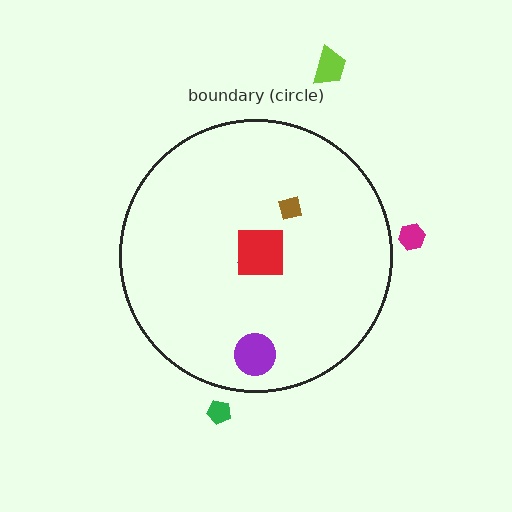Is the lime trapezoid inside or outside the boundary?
Outside.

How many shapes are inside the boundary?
4 inside, 3 outside.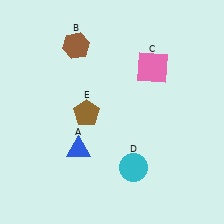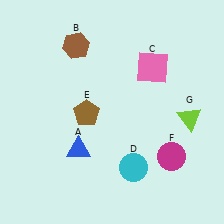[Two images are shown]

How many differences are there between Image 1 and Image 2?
There are 2 differences between the two images.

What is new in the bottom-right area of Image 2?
A lime triangle (G) was added in the bottom-right area of Image 2.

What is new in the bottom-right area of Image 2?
A magenta circle (F) was added in the bottom-right area of Image 2.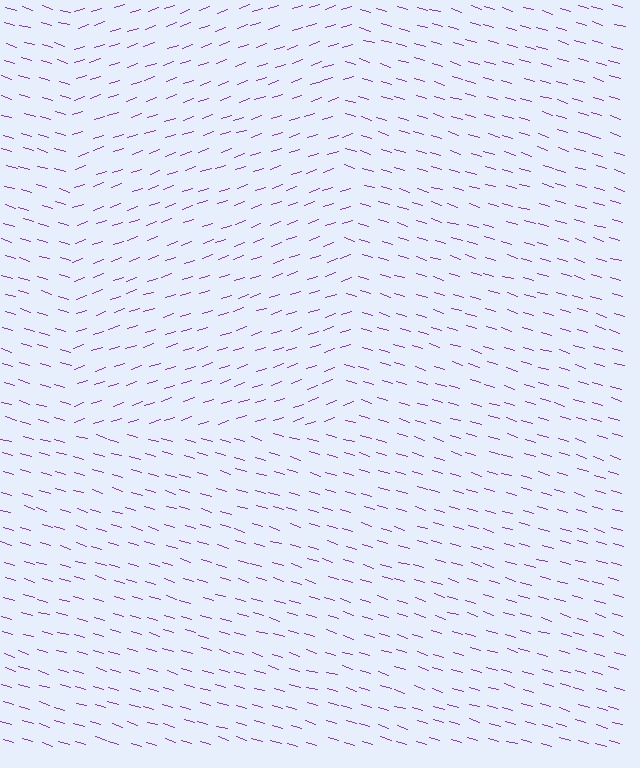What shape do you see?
I see a rectangle.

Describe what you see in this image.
The image is filled with small purple line segments. A rectangle region in the image has lines oriented differently from the surrounding lines, creating a visible texture boundary.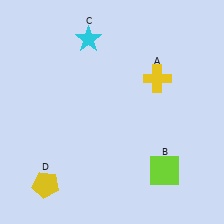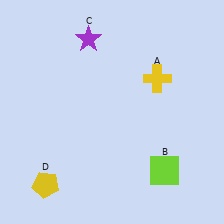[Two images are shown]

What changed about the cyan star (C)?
In Image 1, C is cyan. In Image 2, it changed to purple.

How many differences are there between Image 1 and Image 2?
There is 1 difference between the two images.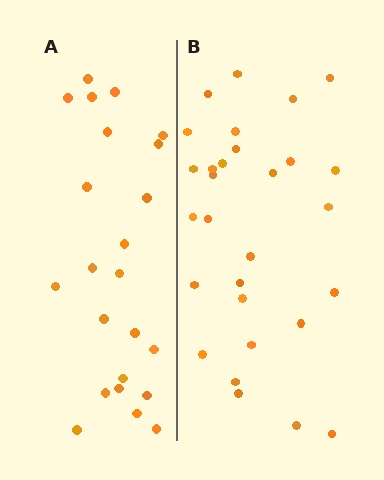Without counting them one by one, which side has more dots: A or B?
Region B (the right region) has more dots.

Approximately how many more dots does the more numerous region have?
Region B has about 6 more dots than region A.